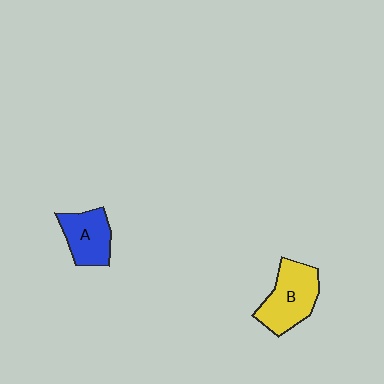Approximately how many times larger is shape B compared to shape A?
Approximately 1.3 times.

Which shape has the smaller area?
Shape A (blue).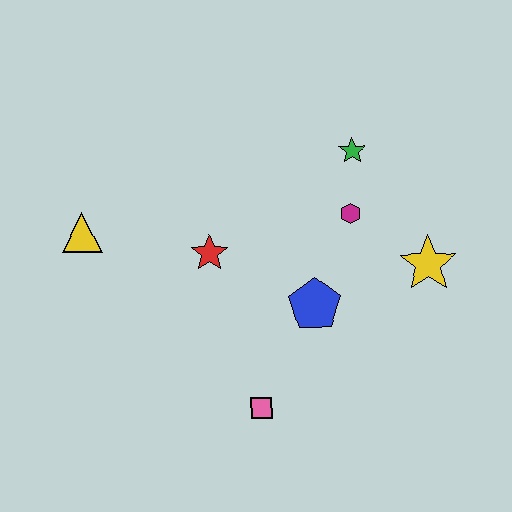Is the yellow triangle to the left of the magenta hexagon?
Yes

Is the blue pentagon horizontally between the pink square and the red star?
No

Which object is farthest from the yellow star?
The yellow triangle is farthest from the yellow star.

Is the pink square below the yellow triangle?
Yes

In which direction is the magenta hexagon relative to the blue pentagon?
The magenta hexagon is above the blue pentagon.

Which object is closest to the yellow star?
The magenta hexagon is closest to the yellow star.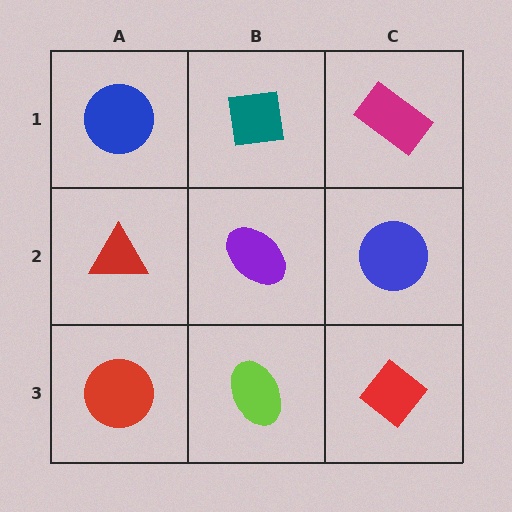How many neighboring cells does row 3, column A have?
2.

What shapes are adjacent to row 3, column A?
A red triangle (row 2, column A), a lime ellipse (row 3, column B).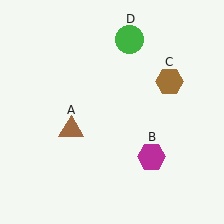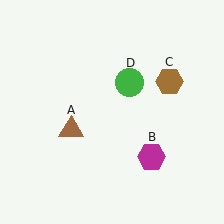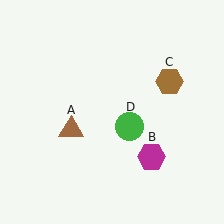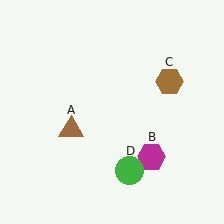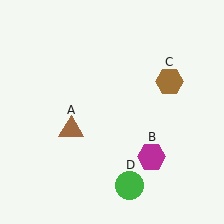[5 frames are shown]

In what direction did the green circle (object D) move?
The green circle (object D) moved down.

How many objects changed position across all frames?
1 object changed position: green circle (object D).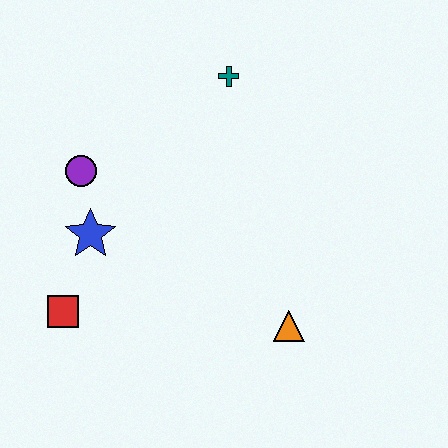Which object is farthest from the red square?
The teal cross is farthest from the red square.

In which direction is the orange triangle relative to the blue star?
The orange triangle is to the right of the blue star.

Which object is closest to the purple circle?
The blue star is closest to the purple circle.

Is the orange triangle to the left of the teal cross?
No